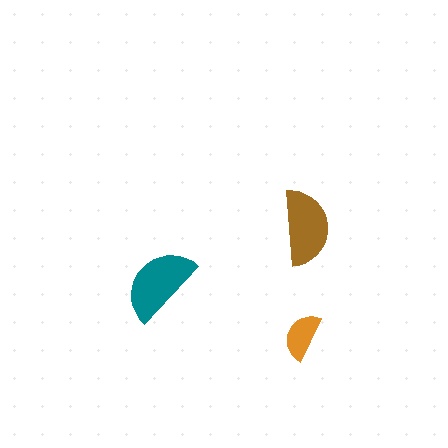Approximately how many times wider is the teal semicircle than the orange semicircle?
About 1.5 times wider.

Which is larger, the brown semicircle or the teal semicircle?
The teal one.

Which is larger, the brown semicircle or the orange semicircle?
The brown one.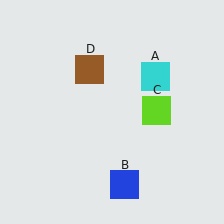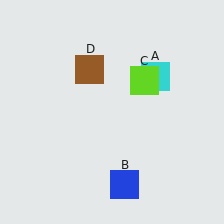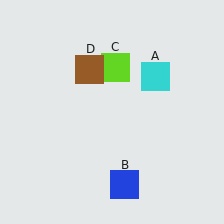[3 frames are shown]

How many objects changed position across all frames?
1 object changed position: lime square (object C).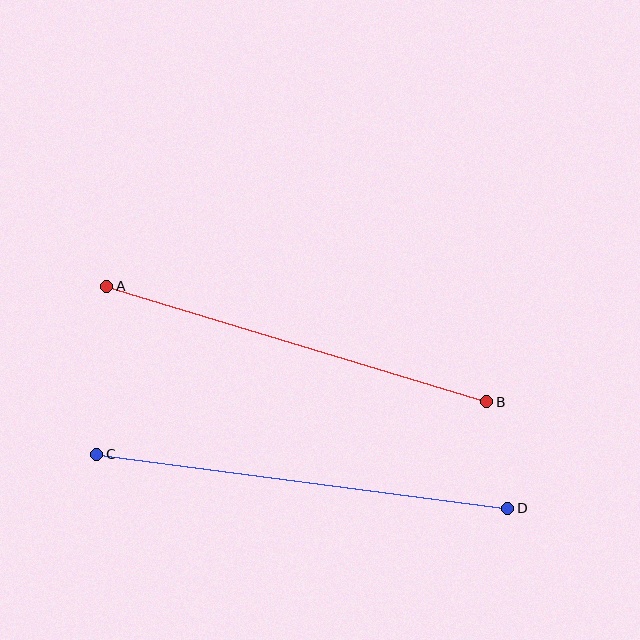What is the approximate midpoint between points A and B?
The midpoint is at approximately (297, 344) pixels.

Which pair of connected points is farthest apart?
Points C and D are farthest apart.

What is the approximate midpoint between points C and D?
The midpoint is at approximately (302, 481) pixels.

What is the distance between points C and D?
The distance is approximately 415 pixels.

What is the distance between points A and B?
The distance is approximately 397 pixels.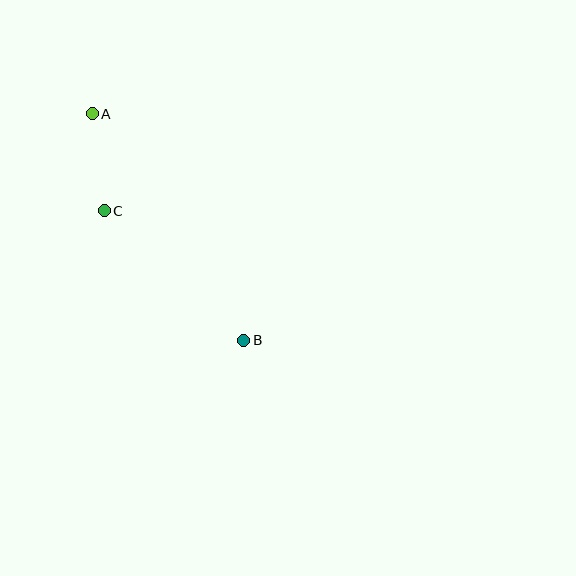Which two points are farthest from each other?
Points A and B are farthest from each other.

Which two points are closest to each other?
Points A and C are closest to each other.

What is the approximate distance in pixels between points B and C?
The distance between B and C is approximately 190 pixels.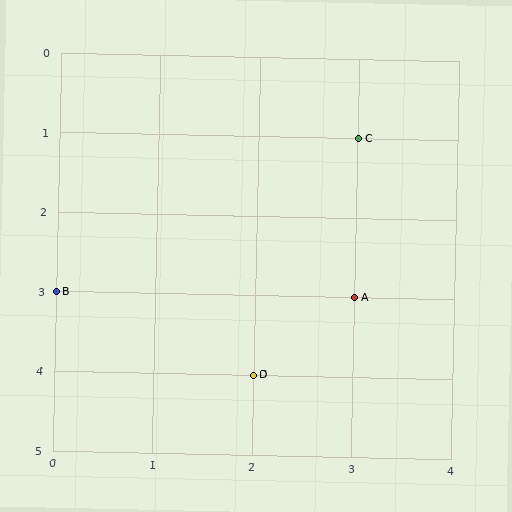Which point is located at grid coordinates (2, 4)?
Point D is at (2, 4).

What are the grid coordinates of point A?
Point A is at grid coordinates (3, 3).